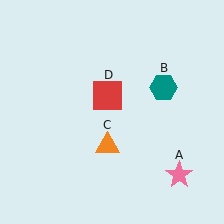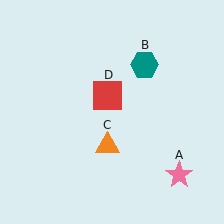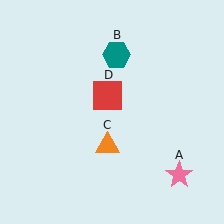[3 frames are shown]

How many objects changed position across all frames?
1 object changed position: teal hexagon (object B).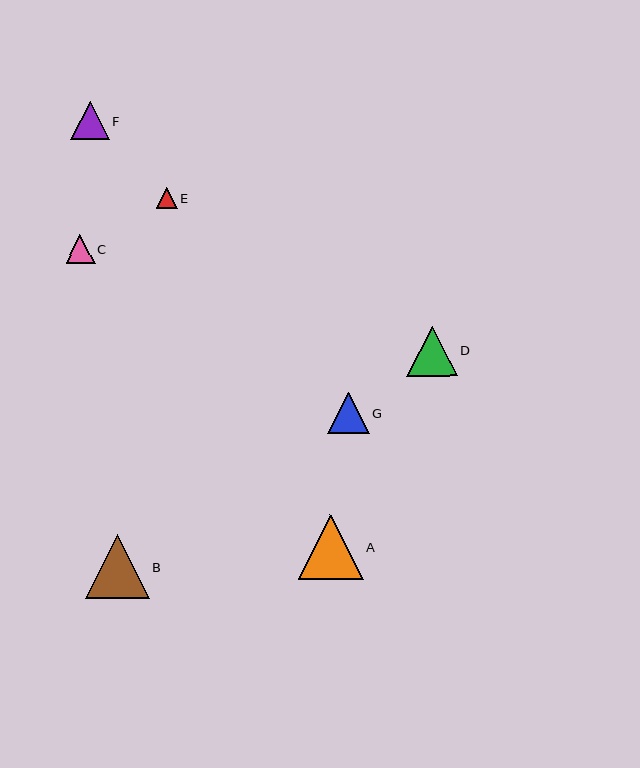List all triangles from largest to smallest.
From largest to smallest: A, B, D, G, F, C, E.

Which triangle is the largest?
Triangle A is the largest with a size of approximately 65 pixels.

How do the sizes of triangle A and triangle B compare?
Triangle A and triangle B are approximately the same size.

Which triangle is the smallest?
Triangle E is the smallest with a size of approximately 21 pixels.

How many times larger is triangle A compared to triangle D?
Triangle A is approximately 1.3 times the size of triangle D.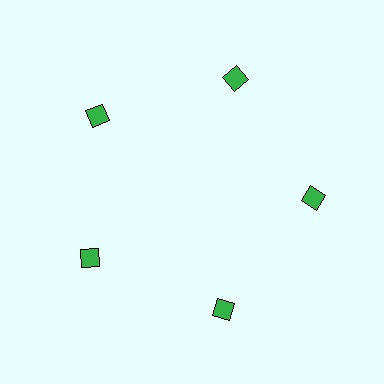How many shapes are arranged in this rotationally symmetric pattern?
There are 5 shapes, arranged in 5 groups of 1.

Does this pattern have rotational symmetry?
Yes, this pattern has 5-fold rotational symmetry. It looks the same after rotating 72 degrees around the center.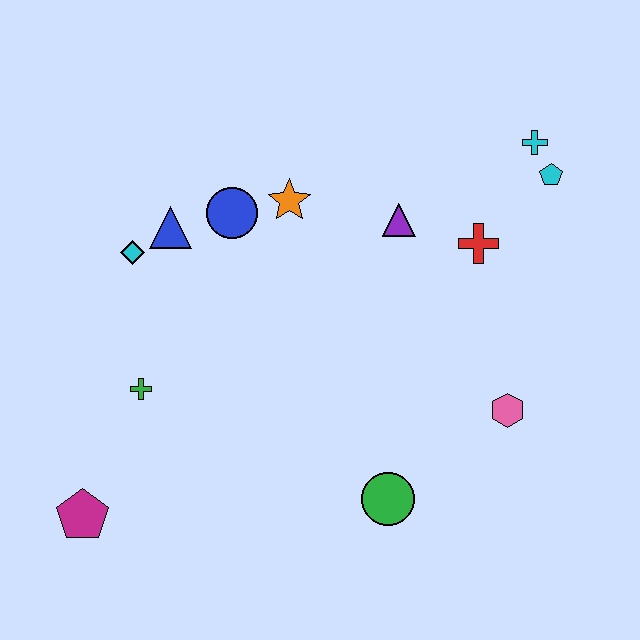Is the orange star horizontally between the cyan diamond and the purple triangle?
Yes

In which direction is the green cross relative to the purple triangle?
The green cross is to the left of the purple triangle.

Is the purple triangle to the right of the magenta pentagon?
Yes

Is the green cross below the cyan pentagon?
Yes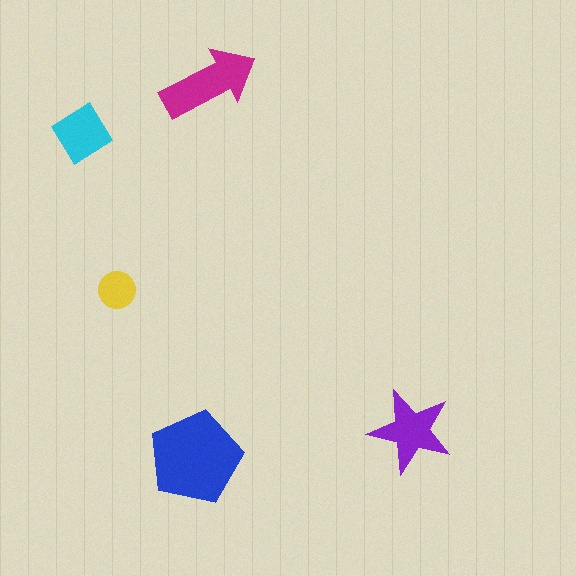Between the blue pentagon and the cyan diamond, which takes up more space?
The blue pentagon.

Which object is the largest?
The blue pentagon.